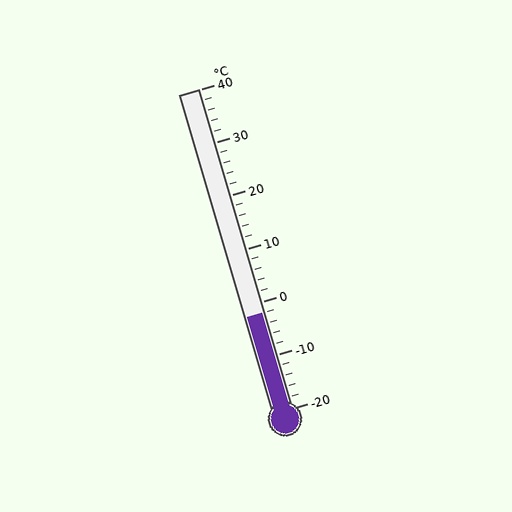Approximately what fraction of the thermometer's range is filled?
The thermometer is filled to approximately 30% of its range.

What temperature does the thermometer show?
The thermometer shows approximately -2°C.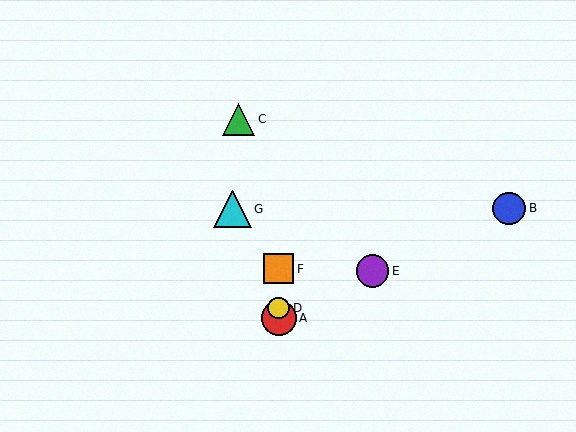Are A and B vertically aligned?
No, A is at x≈279 and B is at x≈509.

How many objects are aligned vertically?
3 objects (A, D, F) are aligned vertically.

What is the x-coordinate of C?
Object C is at x≈238.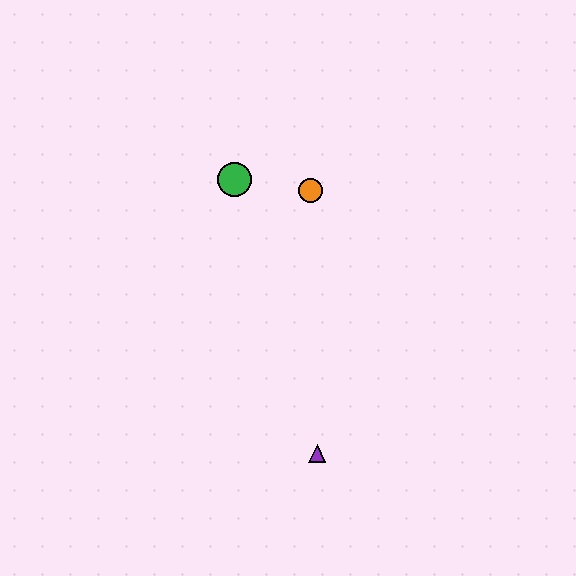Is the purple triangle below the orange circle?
Yes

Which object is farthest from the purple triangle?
The green circle is farthest from the purple triangle.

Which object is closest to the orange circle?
The green circle is closest to the orange circle.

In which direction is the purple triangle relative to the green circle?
The purple triangle is below the green circle.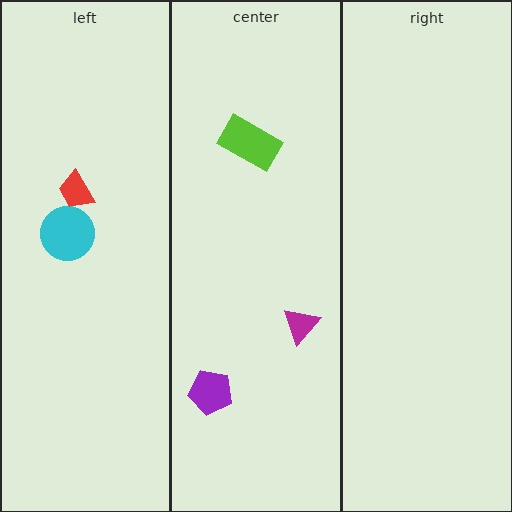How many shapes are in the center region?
3.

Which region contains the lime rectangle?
The center region.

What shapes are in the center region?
The magenta triangle, the lime rectangle, the purple pentagon.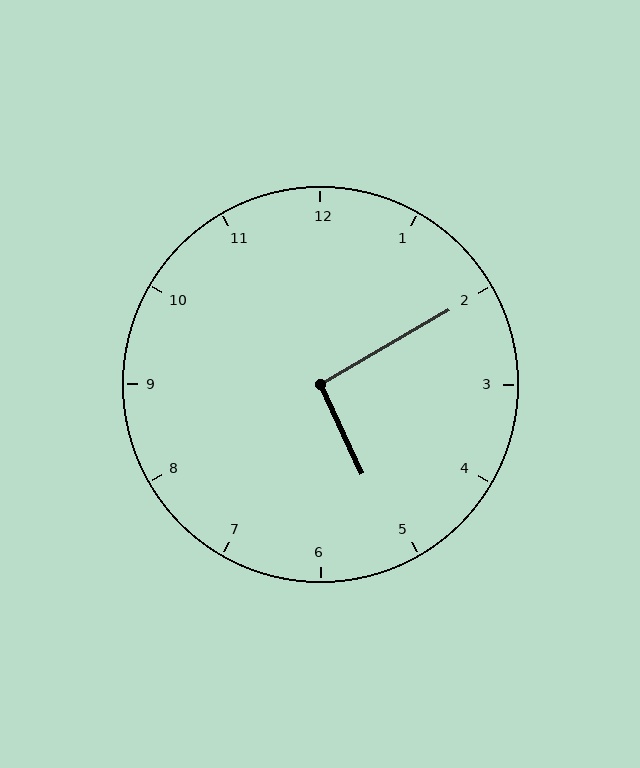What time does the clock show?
5:10.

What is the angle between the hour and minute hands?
Approximately 95 degrees.